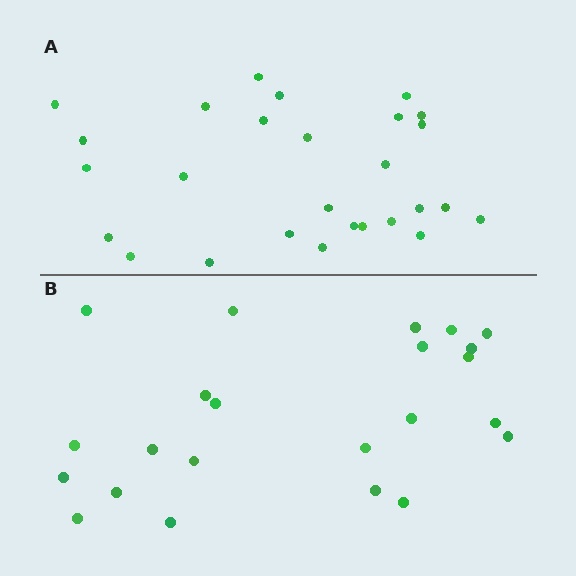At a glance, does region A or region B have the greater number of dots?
Region A (the top region) has more dots.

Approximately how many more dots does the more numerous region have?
Region A has about 4 more dots than region B.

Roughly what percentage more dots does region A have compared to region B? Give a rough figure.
About 15% more.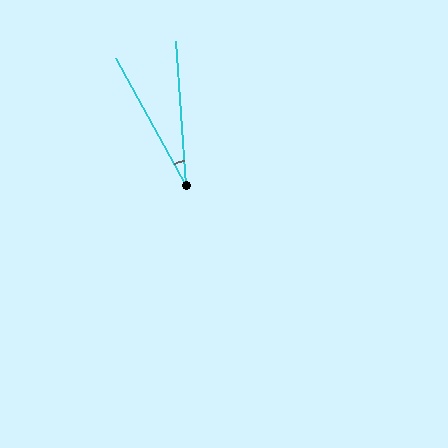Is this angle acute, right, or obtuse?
It is acute.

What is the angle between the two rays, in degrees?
Approximately 25 degrees.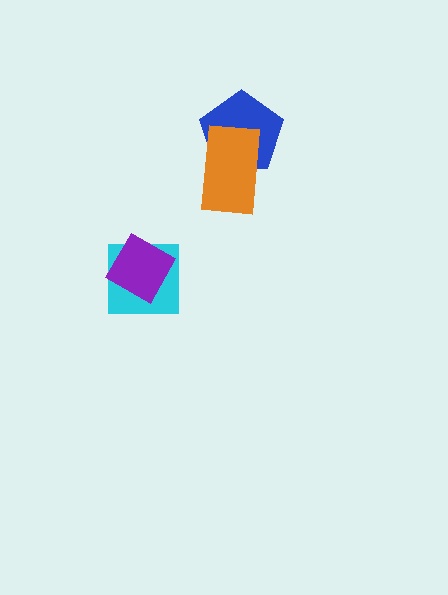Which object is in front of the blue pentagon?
The orange rectangle is in front of the blue pentagon.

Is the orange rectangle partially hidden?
No, no other shape covers it.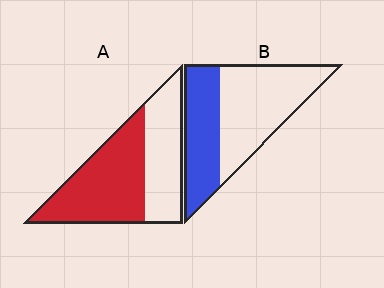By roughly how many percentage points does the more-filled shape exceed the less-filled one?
By roughly 20 percentage points (A over B).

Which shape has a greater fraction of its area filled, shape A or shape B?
Shape A.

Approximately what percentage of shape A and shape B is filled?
A is approximately 60% and B is approximately 40%.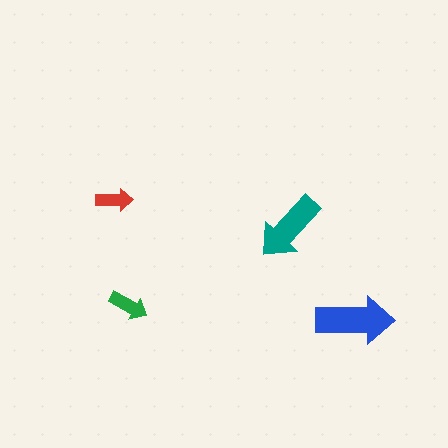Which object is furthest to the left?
The red arrow is leftmost.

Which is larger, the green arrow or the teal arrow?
The teal one.